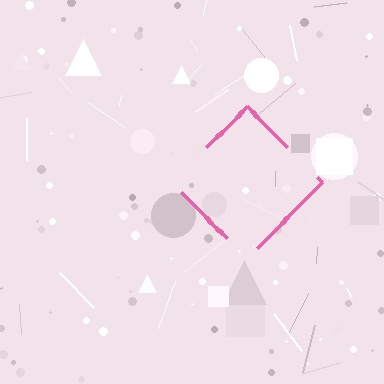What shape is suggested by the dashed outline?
The dashed outline suggests a diamond.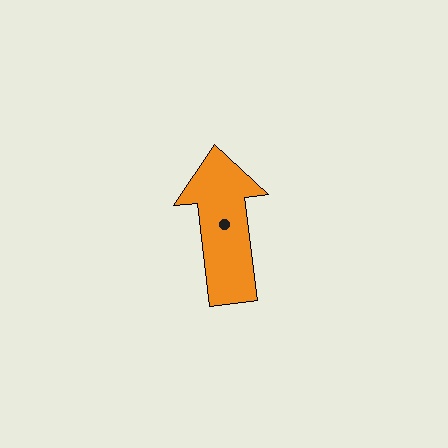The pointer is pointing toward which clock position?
Roughly 12 o'clock.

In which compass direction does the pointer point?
North.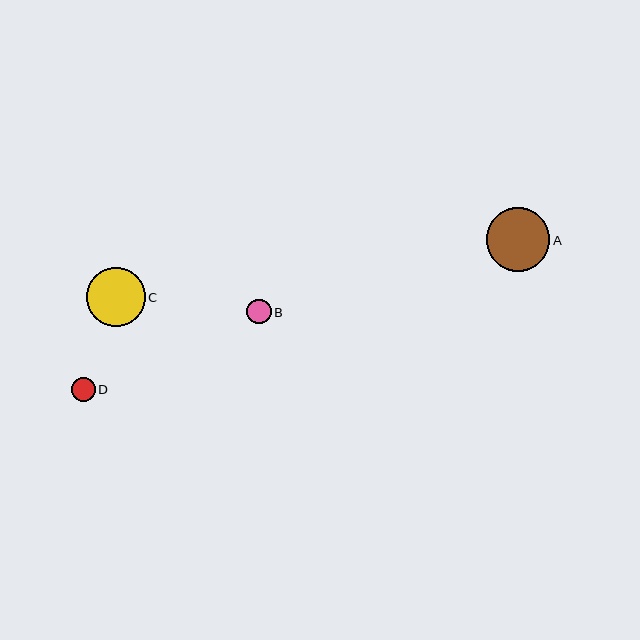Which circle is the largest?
Circle A is the largest with a size of approximately 64 pixels.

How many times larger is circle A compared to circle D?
Circle A is approximately 2.6 times the size of circle D.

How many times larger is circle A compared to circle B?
Circle A is approximately 2.6 times the size of circle B.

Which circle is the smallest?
Circle D is the smallest with a size of approximately 24 pixels.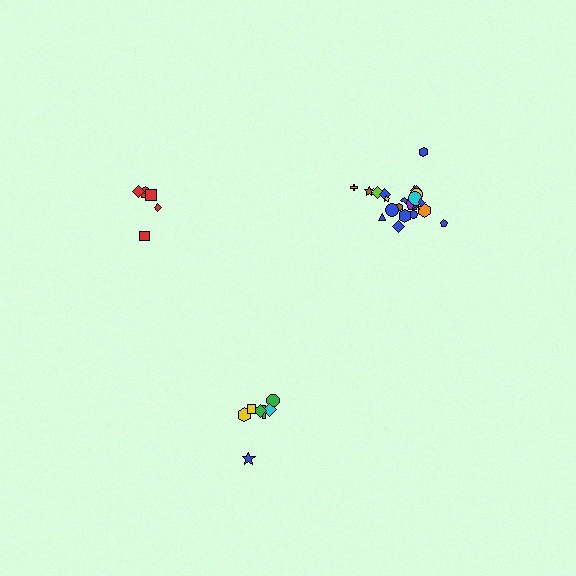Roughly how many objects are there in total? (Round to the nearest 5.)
Roughly 35 objects in total.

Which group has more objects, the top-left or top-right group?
The top-right group.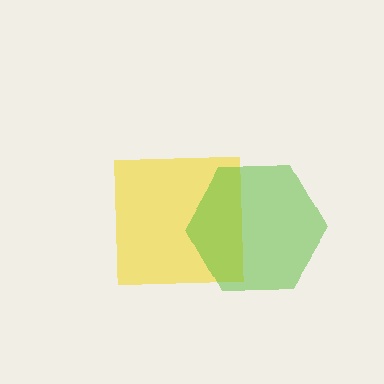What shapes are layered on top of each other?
The layered shapes are: a yellow square, a lime hexagon.